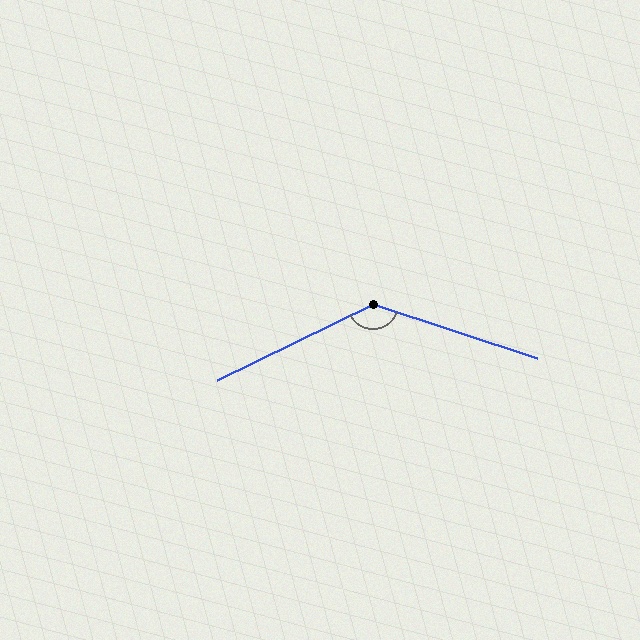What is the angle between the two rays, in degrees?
Approximately 136 degrees.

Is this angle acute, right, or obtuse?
It is obtuse.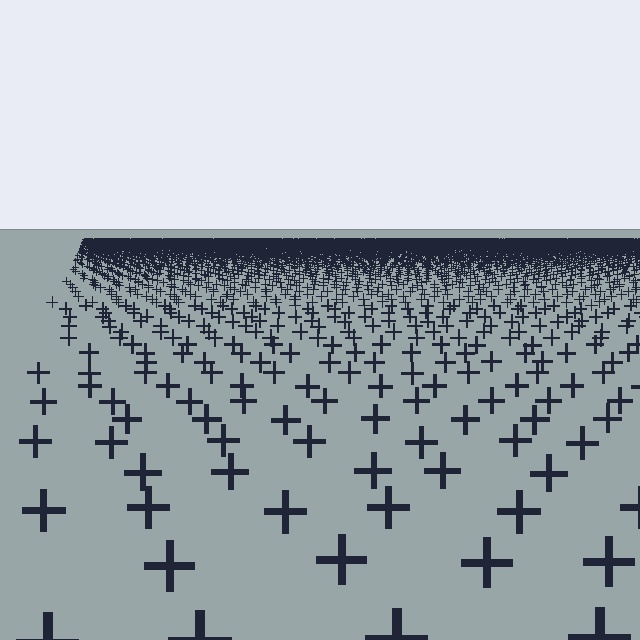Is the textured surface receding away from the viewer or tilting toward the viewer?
The surface is receding away from the viewer. Texture elements get smaller and denser toward the top.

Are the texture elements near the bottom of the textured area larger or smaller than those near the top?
Larger. Near the bottom, elements are closer to the viewer and appear at a bigger on-screen size.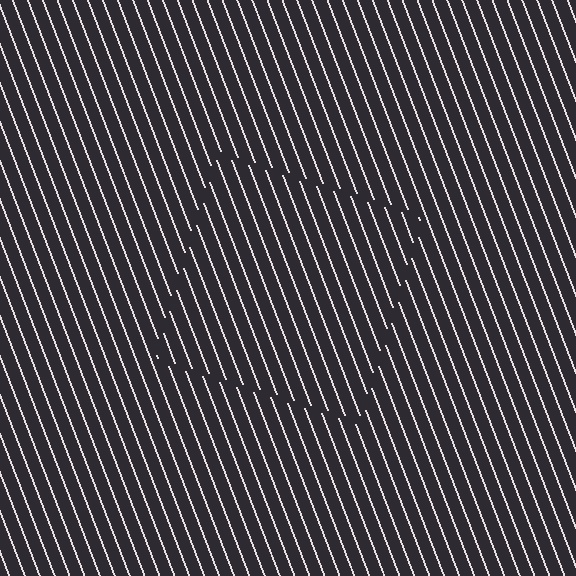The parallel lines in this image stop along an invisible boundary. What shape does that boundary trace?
An illusory square. The interior of the shape contains the same grating, shifted by half a period — the contour is defined by the phase discontinuity where line-ends from the inner and outer gratings abut.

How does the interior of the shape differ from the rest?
The interior of the shape contains the same grating, shifted by half a period — the contour is defined by the phase discontinuity where line-ends from the inner and outer gratings abut.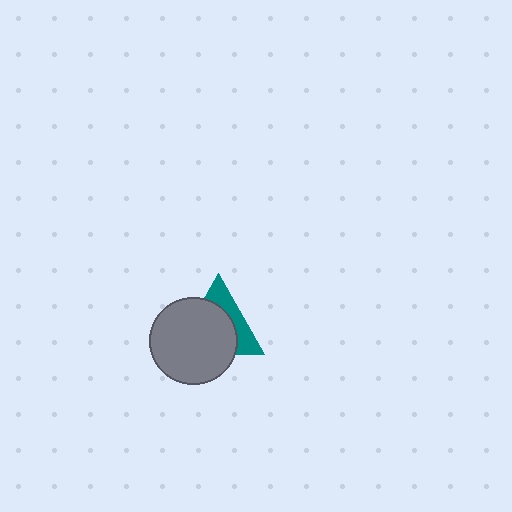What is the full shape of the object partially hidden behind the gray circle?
The partially hidden object is a teal triangle.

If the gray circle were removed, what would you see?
You would see the complete teal triangle.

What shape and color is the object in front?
The object in front is a gray circle.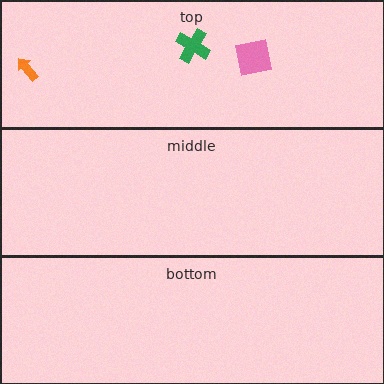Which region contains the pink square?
The top region.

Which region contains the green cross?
The top region.